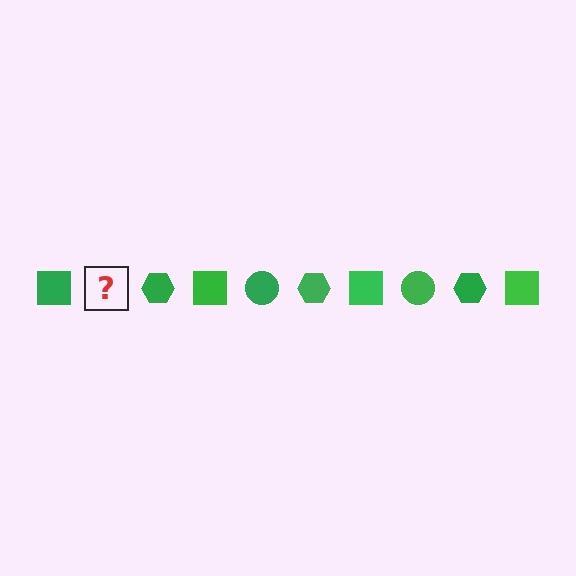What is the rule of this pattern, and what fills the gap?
The rule is that the pattern cycles through square, circle, hexagon shapes in green. The gap should be filled with a green circle.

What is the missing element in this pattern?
The missing element is a green circle.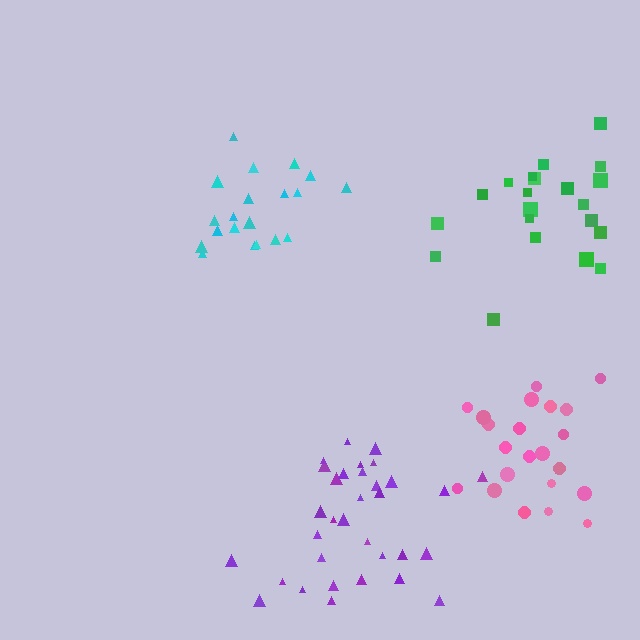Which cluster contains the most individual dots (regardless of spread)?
Purple (33).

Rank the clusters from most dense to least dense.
cyan, purple, pink, green.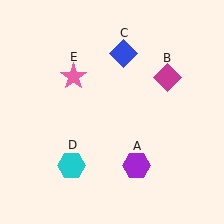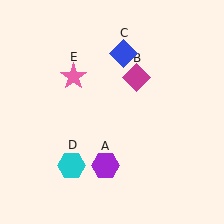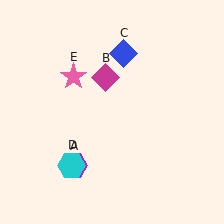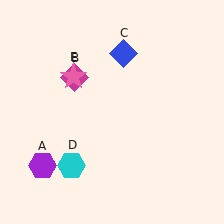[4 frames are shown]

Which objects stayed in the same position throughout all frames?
Blue diamond (object C) and cyan hexagon (object D) and pink star (object E) remained stationary.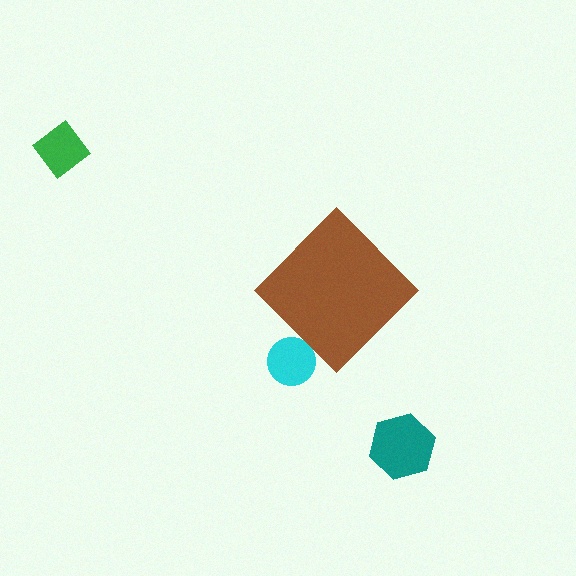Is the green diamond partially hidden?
No, the green diamond is fully visible.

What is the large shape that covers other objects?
A brown diamond.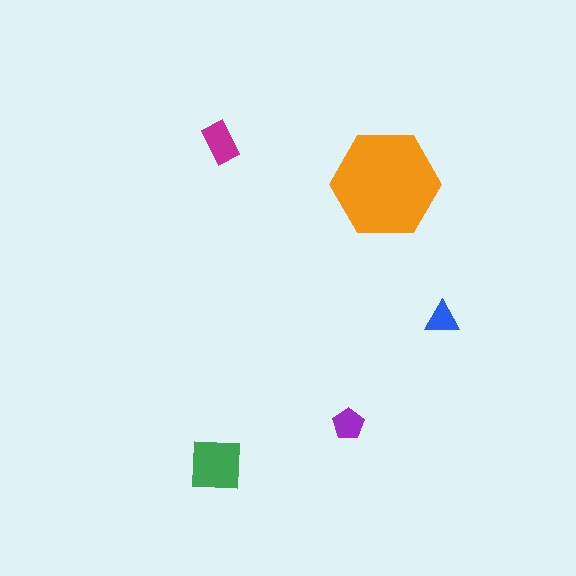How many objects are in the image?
There are 5 objects in the image.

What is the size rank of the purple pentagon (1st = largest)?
4th.